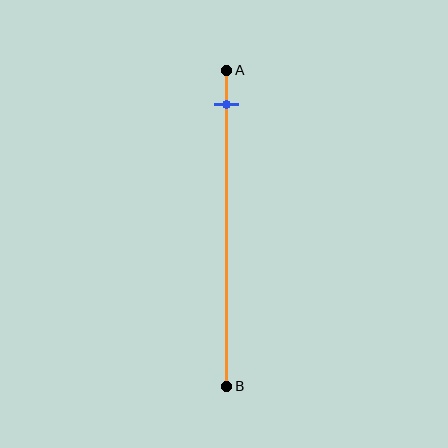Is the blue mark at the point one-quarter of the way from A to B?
No, the mark is at about 10% from A, not at the 25% one-quarter point.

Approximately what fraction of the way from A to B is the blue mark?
The blue mark is approximately 10% of the way from A to B.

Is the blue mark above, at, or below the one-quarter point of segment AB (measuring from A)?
The blue mark is above the one-quarter point of segment AB.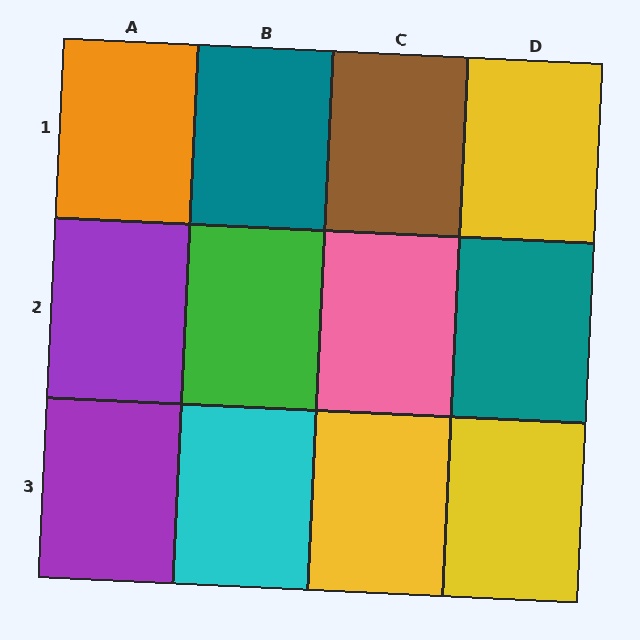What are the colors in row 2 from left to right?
Purple, green, pink, teal.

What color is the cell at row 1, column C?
Brown.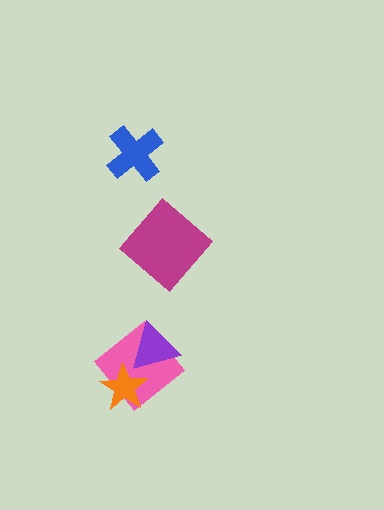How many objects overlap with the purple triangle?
1 object overlaps with the purple triangle.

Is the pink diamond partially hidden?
Yes, it is partially covered by another shape.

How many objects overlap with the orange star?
1 object overlaps with the orange star.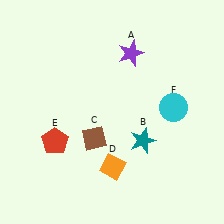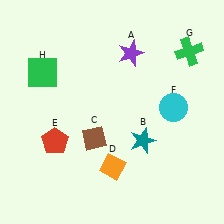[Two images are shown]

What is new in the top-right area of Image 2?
A green cross (G) was added in the top-right area of Image 2.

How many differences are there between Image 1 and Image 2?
There are 2 differences between the two images.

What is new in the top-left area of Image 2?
A green square (H) was added in the top-left area of Image 2.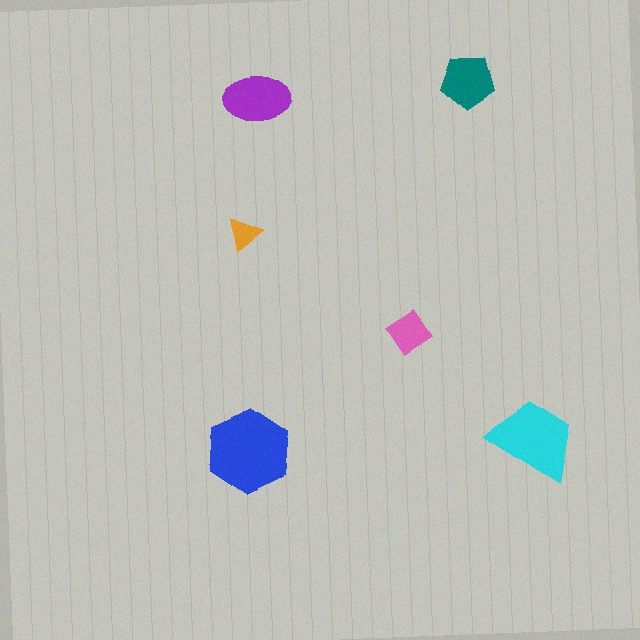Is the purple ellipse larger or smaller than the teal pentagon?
Larger.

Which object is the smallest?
The orange triangle.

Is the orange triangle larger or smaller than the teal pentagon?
Smaller.